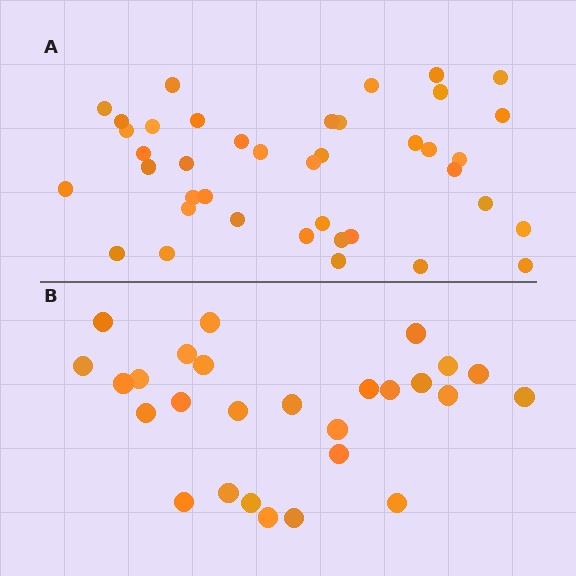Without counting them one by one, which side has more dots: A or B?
Region A (the top region) has more dots.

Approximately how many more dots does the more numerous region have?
Region A has approximately 15 more dots than region B.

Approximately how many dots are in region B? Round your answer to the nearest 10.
About 30 dots. (The exact count is 27, which rounds to 30.)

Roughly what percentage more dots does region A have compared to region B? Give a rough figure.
About 50% more.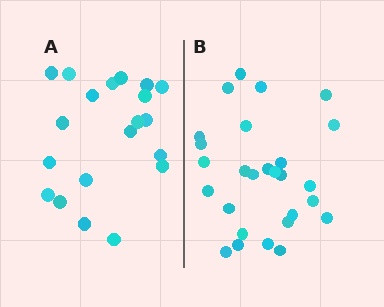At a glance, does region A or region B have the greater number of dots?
Region B (the right region) has more dots.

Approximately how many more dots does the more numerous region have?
Region B has roughly 8 or so more dots than region A.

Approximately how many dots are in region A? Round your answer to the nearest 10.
About 20 dots.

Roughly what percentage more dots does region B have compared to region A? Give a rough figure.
About 35% more.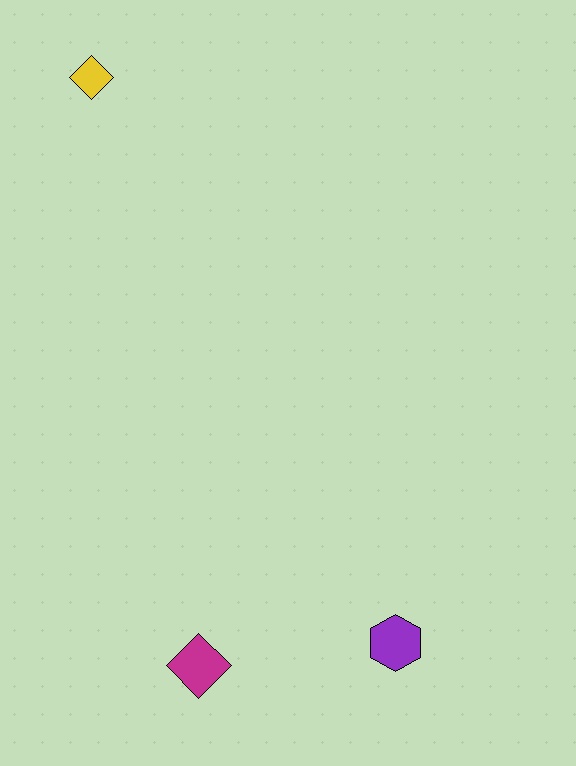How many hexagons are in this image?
There is 1 hexagon.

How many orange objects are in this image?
There are no orange objects.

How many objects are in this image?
There are 3 objects.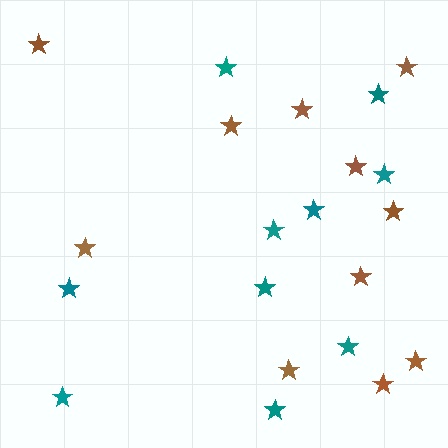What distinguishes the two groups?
There are 2 groups: one group of brown stars (11) and one group of teal stars (10).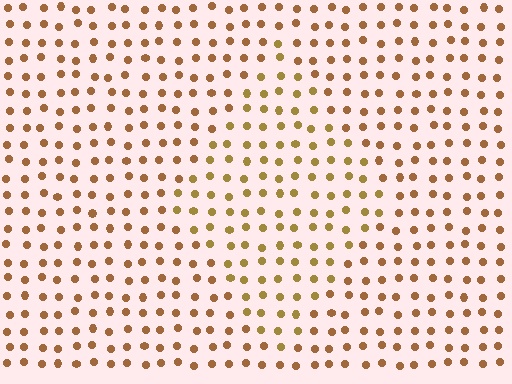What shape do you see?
I see a diamond.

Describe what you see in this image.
The image is filled with small brown elements in a uniform arrangement. A diamond-shaped region is visible where the elements are tinted to a slightly different hue, forming a subtle color boundary.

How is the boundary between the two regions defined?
The boundary is defined purely by a slight shift in hue (about 20 degrees). Spacing, size, and orientation are identical on both sides.